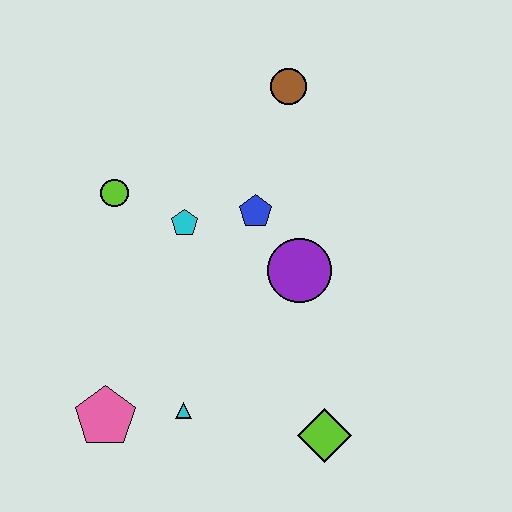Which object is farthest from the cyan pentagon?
The lime diamond is farthest from the cyan pentagon.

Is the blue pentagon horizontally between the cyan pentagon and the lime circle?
No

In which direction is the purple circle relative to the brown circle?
The purple circle is below the brown circle.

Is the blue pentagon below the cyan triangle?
No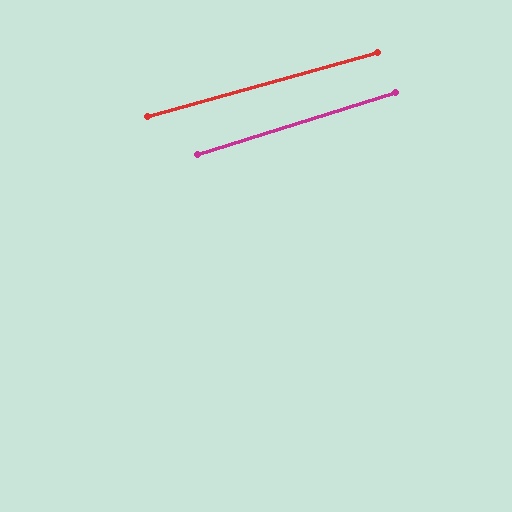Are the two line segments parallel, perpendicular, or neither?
Parallel — their directions differ by only 1.8°.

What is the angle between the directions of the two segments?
Approximately 2 degrees.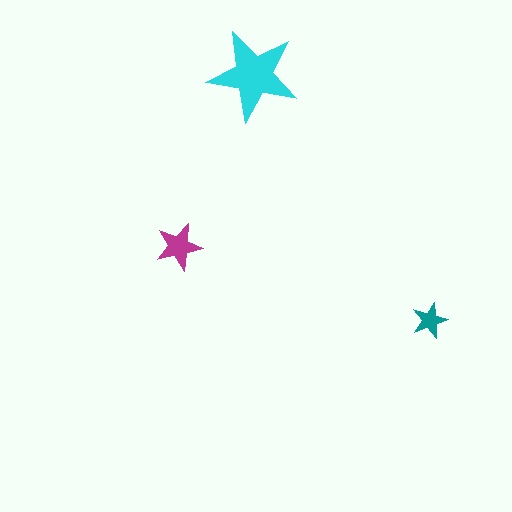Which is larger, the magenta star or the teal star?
The magenta one.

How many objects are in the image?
There are 3 objects in the image.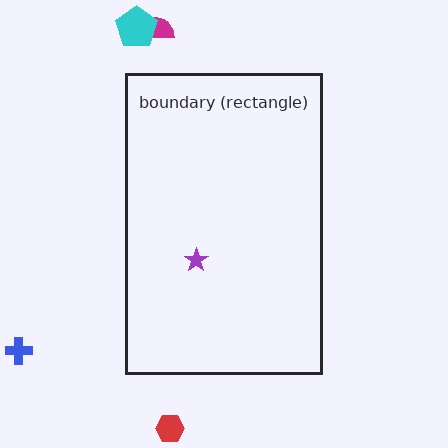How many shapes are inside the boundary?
1 inside, 4 outside.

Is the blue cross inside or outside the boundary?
Outside.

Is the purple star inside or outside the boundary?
Inside.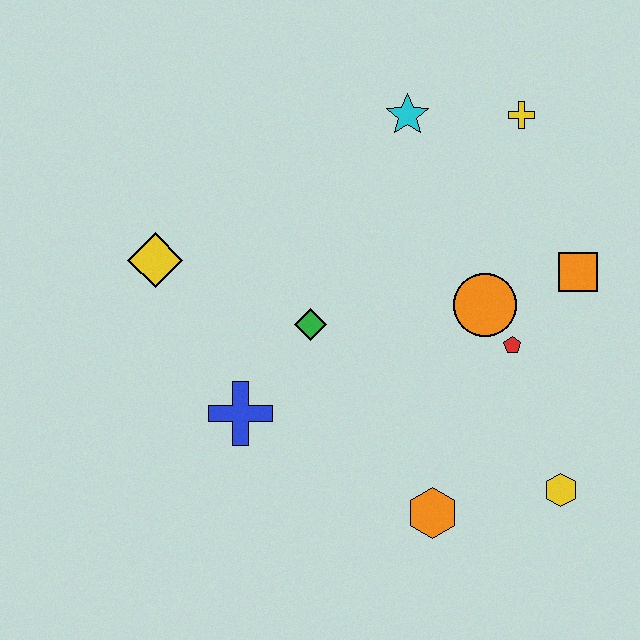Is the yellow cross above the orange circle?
Yes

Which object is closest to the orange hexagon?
The yellow hexagon is closest to the orange hexagon.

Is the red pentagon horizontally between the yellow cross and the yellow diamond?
Yes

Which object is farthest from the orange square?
The yellow diamond is farthest from the orange square.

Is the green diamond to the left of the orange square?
Yes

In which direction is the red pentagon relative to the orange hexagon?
The red pentagon is above the orange hexagon.